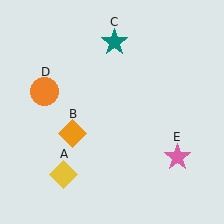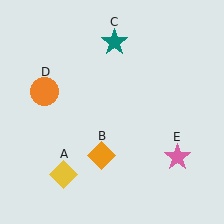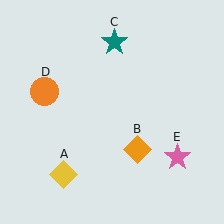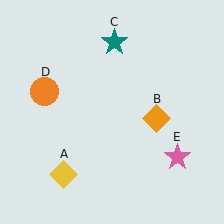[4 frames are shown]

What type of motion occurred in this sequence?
The orange diamond (object B) rotated counterclockwise around the center of the scene.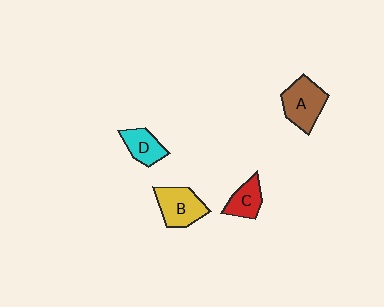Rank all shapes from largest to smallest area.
From largest to smallest: A (brown), B (yellow), D (cyan), C (red).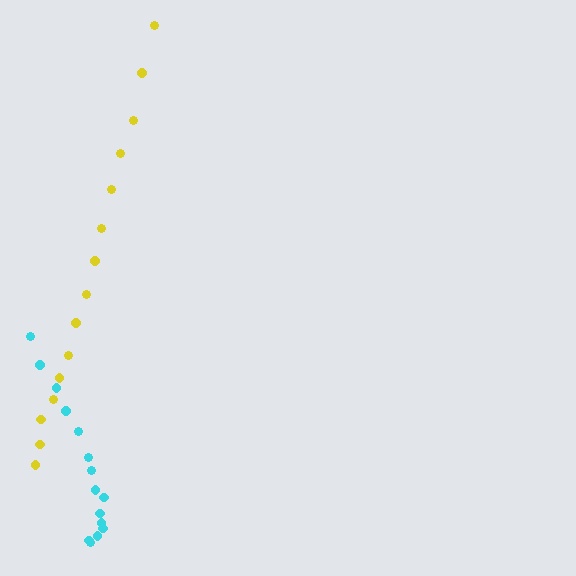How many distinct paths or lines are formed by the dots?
There are 2 distinct paths.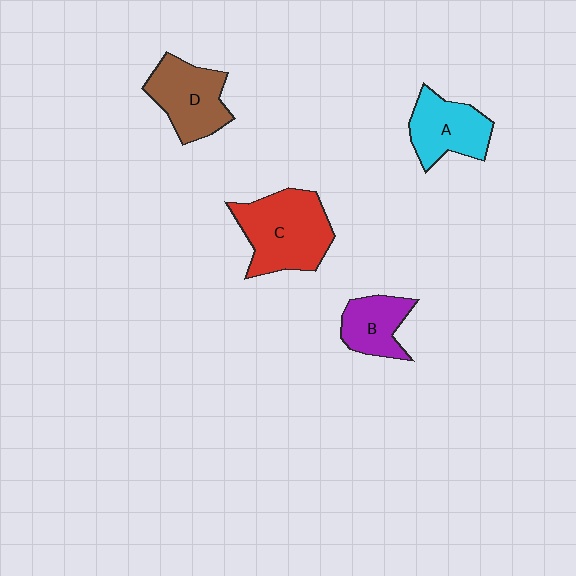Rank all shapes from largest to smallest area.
From largest to smallest: C (red), D (brown), A (cyan), B (purple).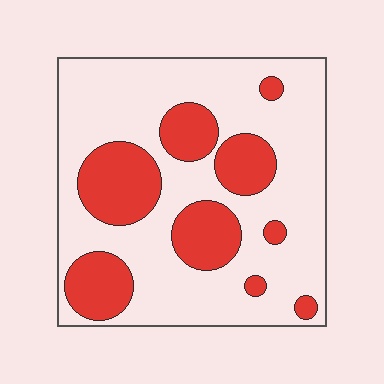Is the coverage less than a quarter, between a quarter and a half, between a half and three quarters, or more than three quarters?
Between a quarter and a half.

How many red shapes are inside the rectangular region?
9.